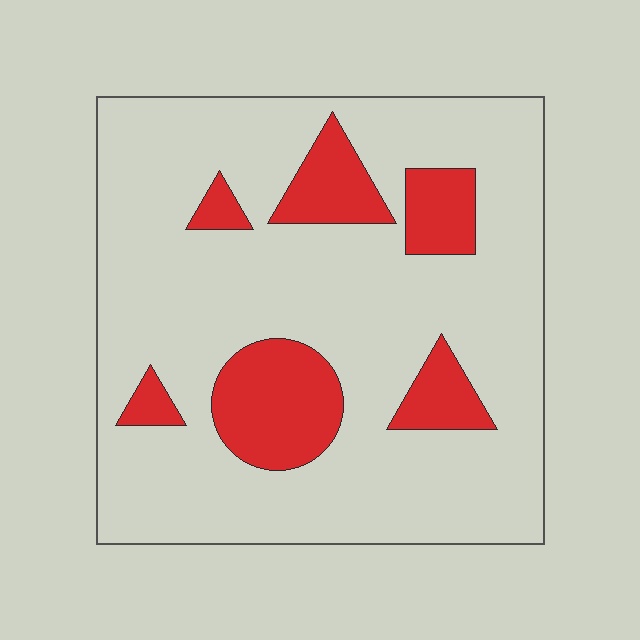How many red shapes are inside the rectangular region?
6.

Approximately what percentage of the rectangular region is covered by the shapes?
Approximately 20%.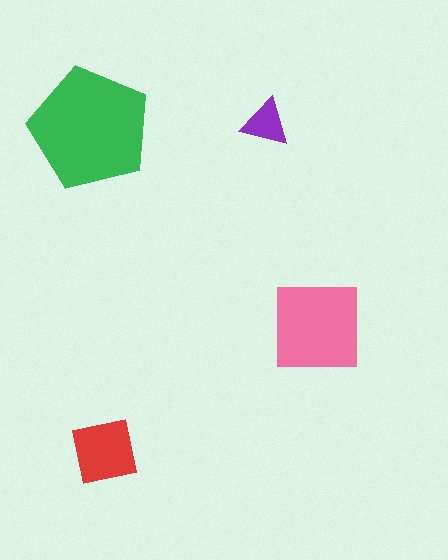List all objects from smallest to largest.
The purple triangle, the red square, the pink square, the green pentagon.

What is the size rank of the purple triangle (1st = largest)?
4th.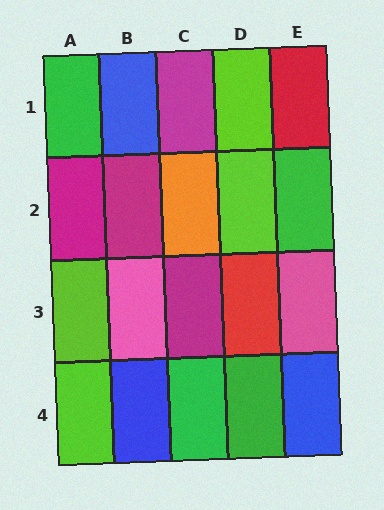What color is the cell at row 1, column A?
Green.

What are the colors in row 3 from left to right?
Lime, pink, magenta, red, pink.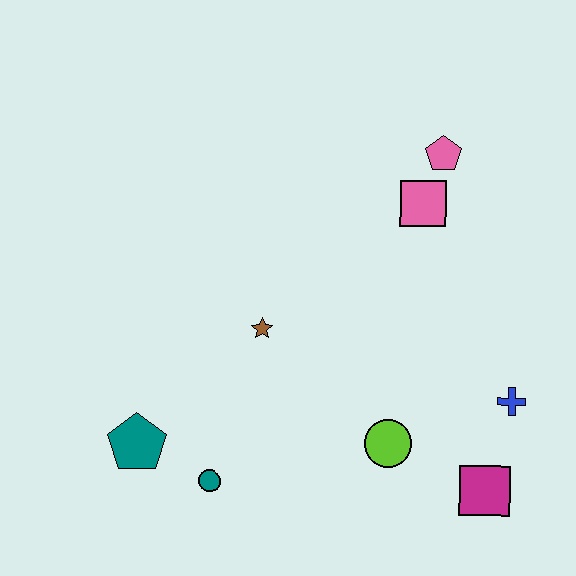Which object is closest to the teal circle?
The teal pentagon is closest to the teal circle.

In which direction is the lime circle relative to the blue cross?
The lime circle is to the left of the blue cross.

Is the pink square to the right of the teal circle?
Yes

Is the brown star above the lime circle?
Yes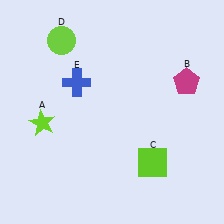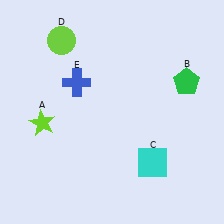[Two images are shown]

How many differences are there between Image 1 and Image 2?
There are 2 differences between the two images.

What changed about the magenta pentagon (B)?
In Image 1, B is magenta. In Image 2, it changed to green.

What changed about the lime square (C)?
In Image 1, C is lime. In Image 2, it changed to cyan.